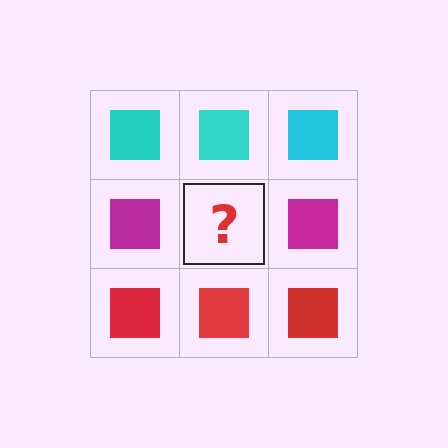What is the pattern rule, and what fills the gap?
The rule is that each row has a consistent color. The gap should be filled with a magenta square.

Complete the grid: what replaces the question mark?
The question mark should be replaced with a magenta square.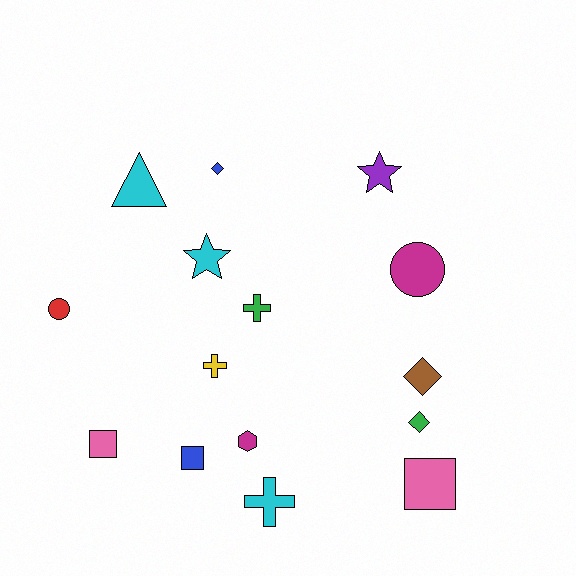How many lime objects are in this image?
There are no lime objects.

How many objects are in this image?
There are 15 objects.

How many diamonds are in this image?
There are 3 diamonds.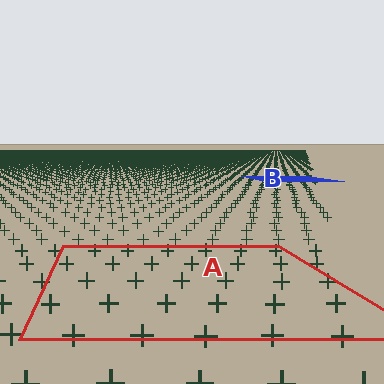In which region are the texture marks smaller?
The texture marks are smaller in region B, because it is farther away.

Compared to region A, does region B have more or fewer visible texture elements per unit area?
Region B has more texture elements per unit area — they are packed more densely because it is farther away.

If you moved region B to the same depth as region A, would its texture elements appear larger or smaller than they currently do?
They would appear larger. At a closer depth, the same texture elements are projected at a bigger on-screen size.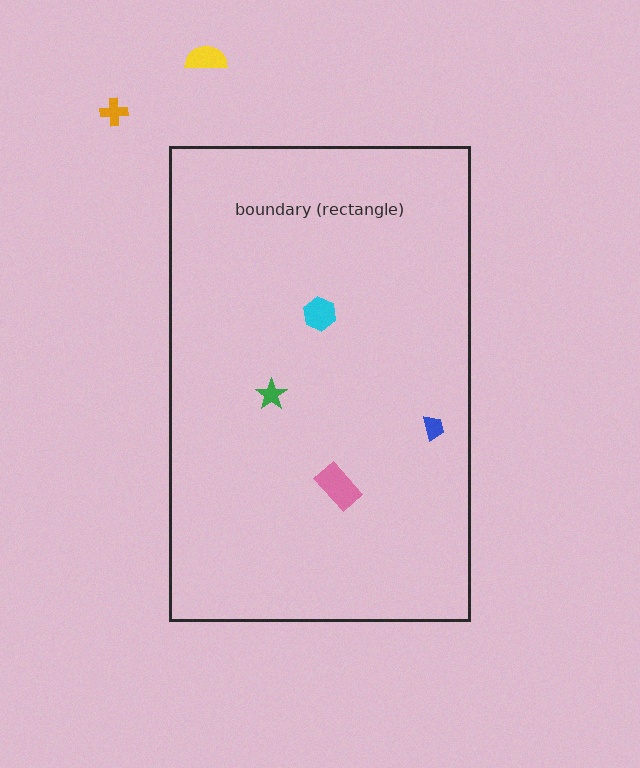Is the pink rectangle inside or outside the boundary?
Inside.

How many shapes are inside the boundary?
4 inside, 2 outside.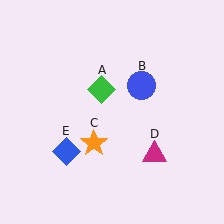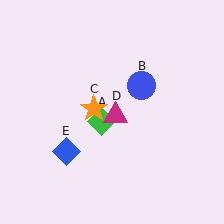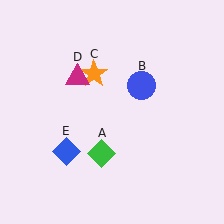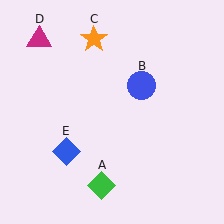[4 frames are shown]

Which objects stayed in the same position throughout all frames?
Blue circle (object B) and blue diamond (object E) remained stationary.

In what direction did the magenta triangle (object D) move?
The magenta triangle (object D) moved up and to the left.